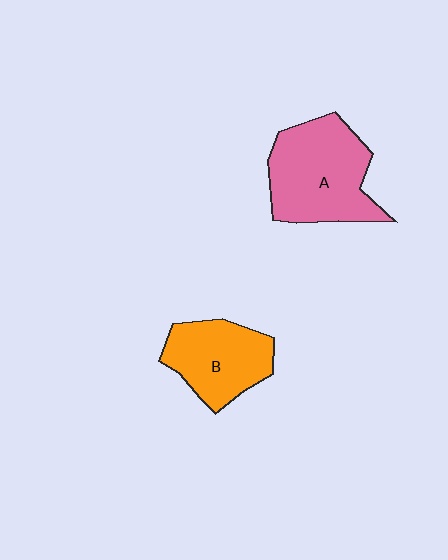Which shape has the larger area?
Shape A (pink).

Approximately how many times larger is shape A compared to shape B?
Approximately 1.4 times.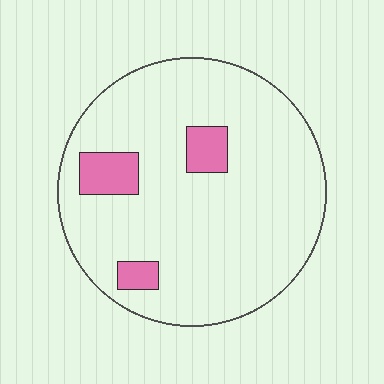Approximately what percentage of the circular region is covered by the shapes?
Approximately 10%.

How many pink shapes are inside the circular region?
3.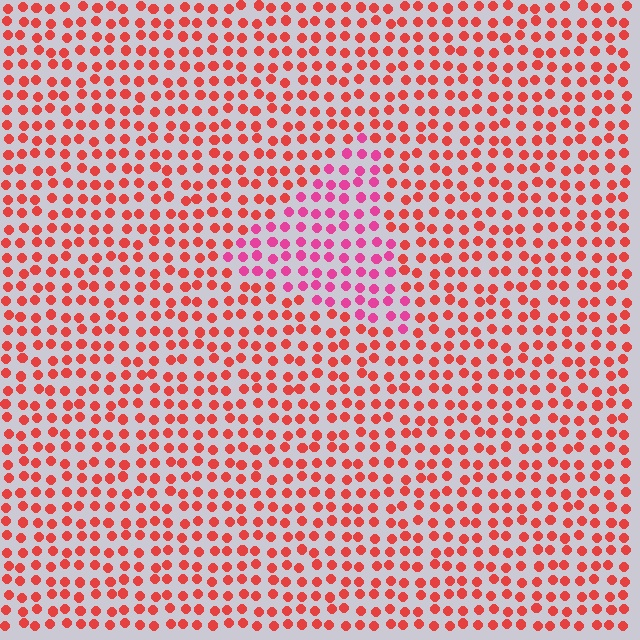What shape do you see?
I see a triangle.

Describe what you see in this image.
The image is filled with small red elements in a uniform arrangement. A triangle-shaped region is visible where the elements are tinted to a slightly different hue, forming a subtle color boundary.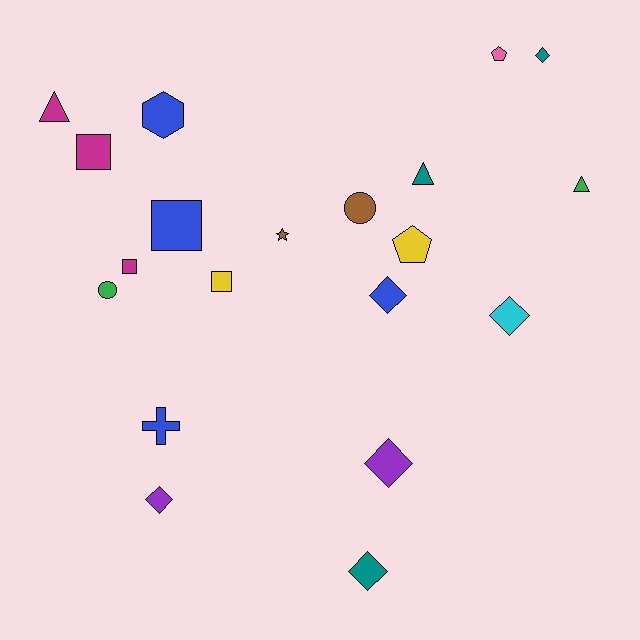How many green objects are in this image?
There are 2 green objects.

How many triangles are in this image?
There are 3 triangles.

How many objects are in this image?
There are 20 objects.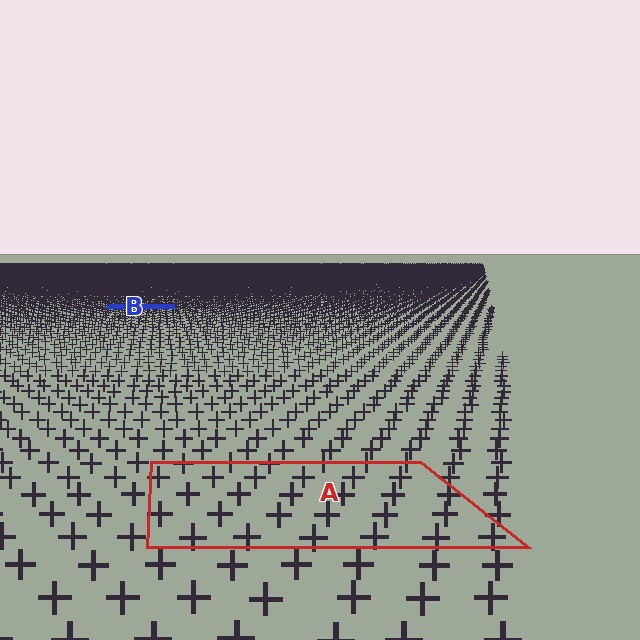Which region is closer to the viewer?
Region A is closer. The texture elements there are larger and more spread out.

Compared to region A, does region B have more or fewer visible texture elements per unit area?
Region B has more texture elements per unit area — they are packed more densely because it is farther away.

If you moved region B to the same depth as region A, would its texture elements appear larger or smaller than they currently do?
They would appear larger. At a closer depth, the same texture elements are projected at a bigger on-screen size.